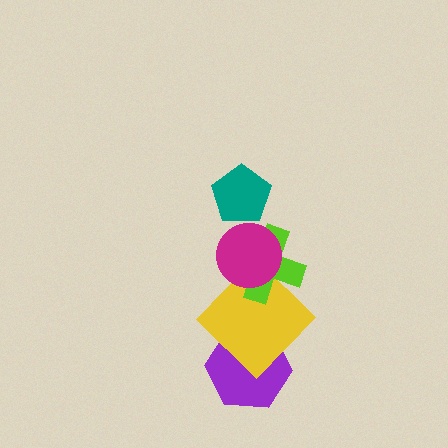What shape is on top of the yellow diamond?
The lime cross is on top of the yellow diamond.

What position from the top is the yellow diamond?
The yellow diamond is 4th from the top.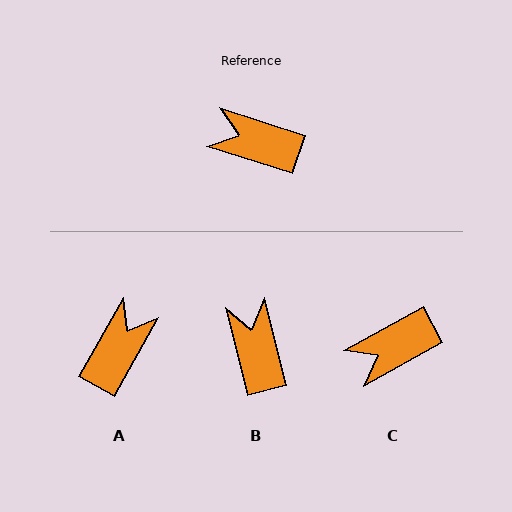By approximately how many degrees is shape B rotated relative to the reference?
Approximately 58 degrees clockwise.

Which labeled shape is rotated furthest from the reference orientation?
A, about 102 degrees away.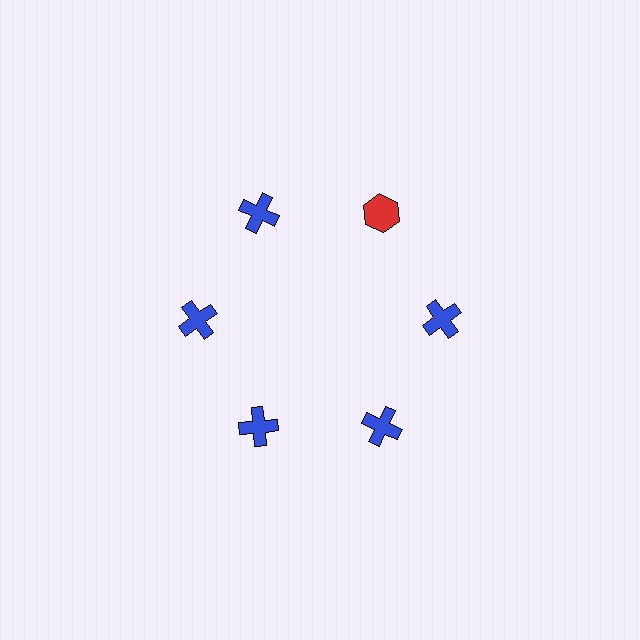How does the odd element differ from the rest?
It differs in both color (red instead of blue) and shape (hexagon instead of cross).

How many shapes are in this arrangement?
There are 6 shapes arranged in a ring pattern.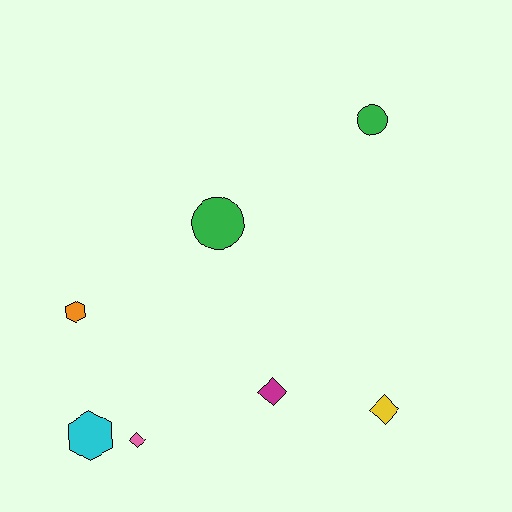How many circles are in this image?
There are 2 circles.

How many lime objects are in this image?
There are no lime objects.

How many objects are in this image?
There are 7 objects.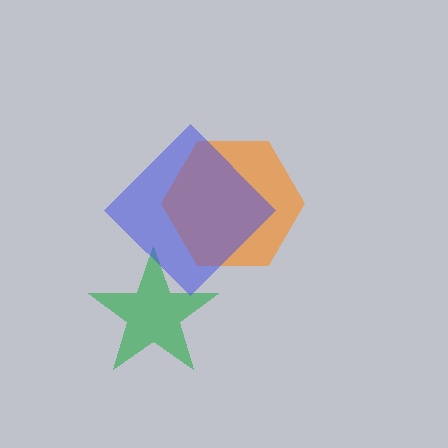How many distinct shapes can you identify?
There are 3 distinct shapes: a green star, an orange hexagon, a blue diamond.